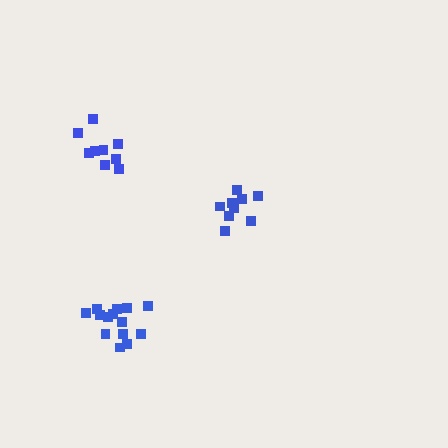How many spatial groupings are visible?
There are 3 spatial groupings.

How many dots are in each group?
Group 1: 9 dots, Group 2: 9 dots, Group 3: 14 dots (32 total).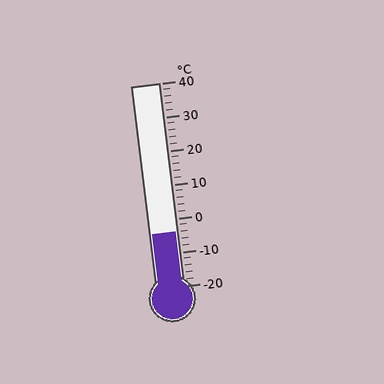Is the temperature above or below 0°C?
The temperature is below 0°C.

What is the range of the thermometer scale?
The thermometer scale ranges from -20°C to 40°C.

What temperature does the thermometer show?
The thermometer shows approximately -4°C.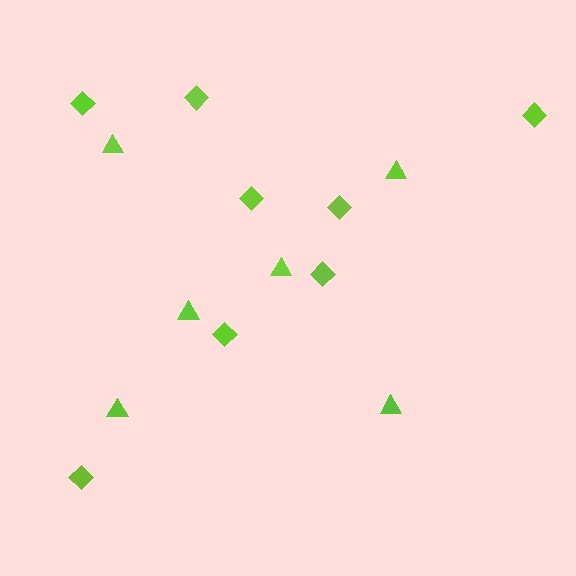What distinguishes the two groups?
There are 2 groups: one group of diamonds (8) and one group of triangles (6).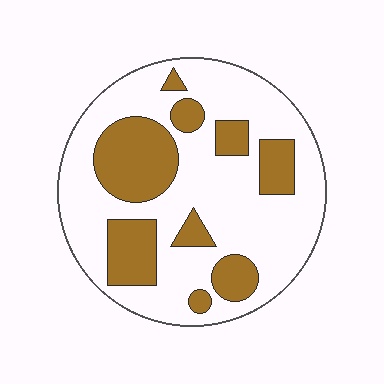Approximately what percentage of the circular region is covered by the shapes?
Approximately 30%.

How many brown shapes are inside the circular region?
9.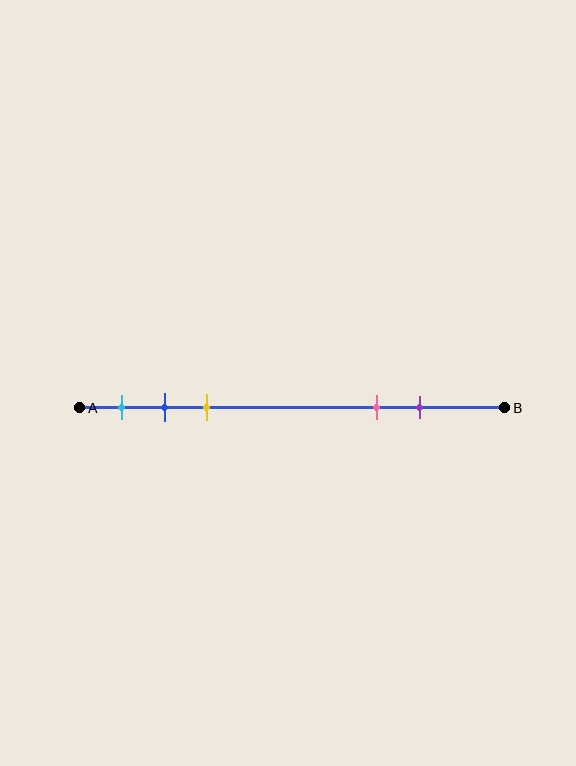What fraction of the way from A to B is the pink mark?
The pink mark is approximately 70% (0.7) of the way from A to B.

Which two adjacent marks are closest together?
The blue and yellow marks are the closest adjacent pair.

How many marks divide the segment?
There are 5 marks dividing the segment.